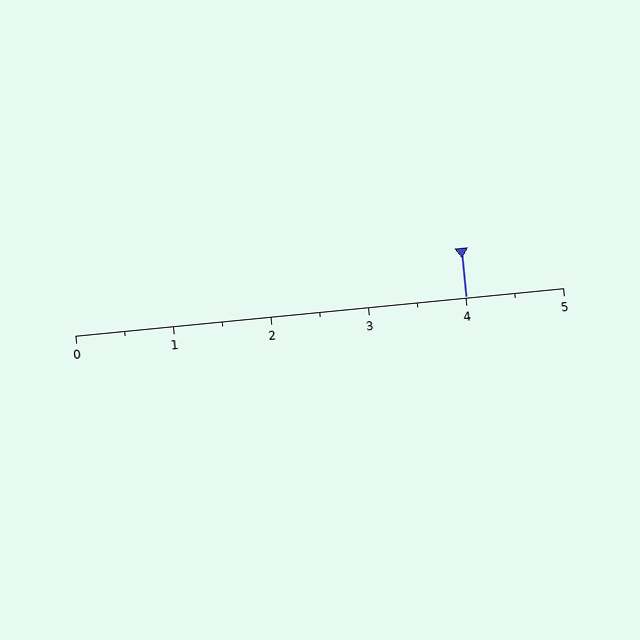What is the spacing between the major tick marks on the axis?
The major ticks are spaced 1 apart.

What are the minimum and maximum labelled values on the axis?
The axis runs from 0 to 5.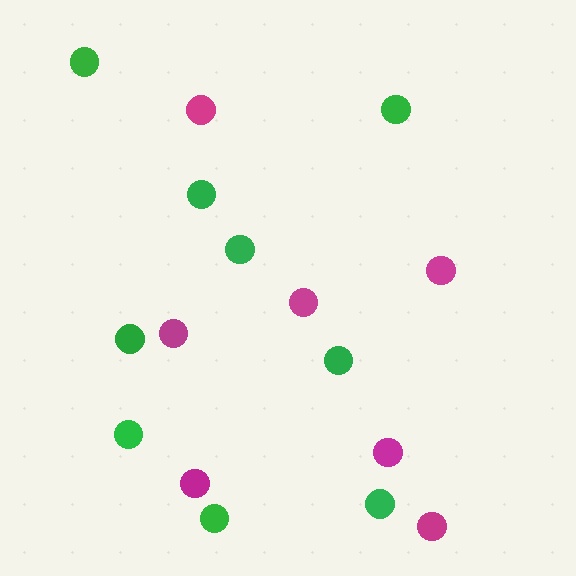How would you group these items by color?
There are 2 groups: one group of magenta circles (7) and one group of green circles (9).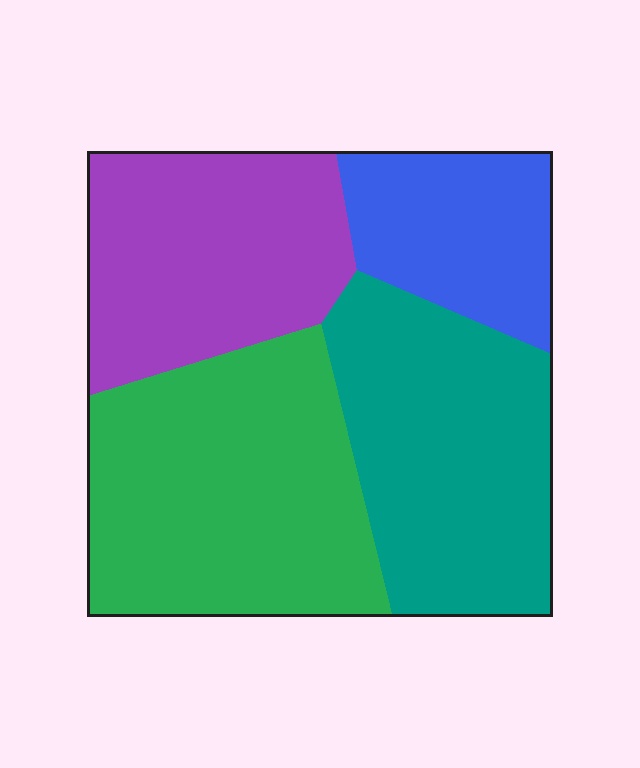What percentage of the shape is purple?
Purple covers about 25% of the shape.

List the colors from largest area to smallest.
From largest to smallest: green, teal, purple, blue.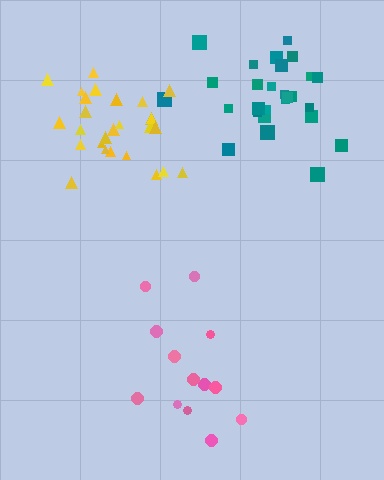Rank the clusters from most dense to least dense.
teal, yellow, pink.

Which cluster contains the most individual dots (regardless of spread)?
Teal (28).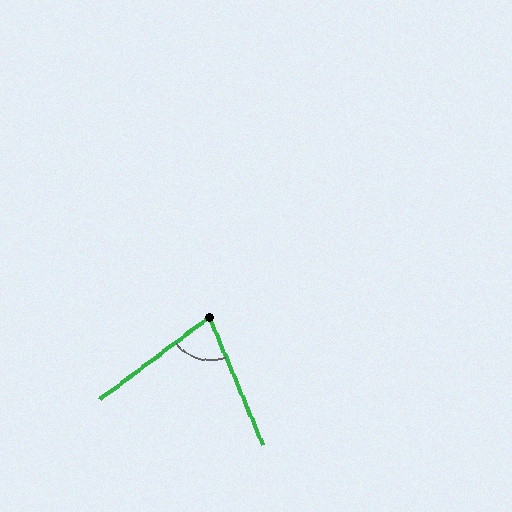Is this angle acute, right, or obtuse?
It is acute.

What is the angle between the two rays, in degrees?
Approximately 75 degrees.